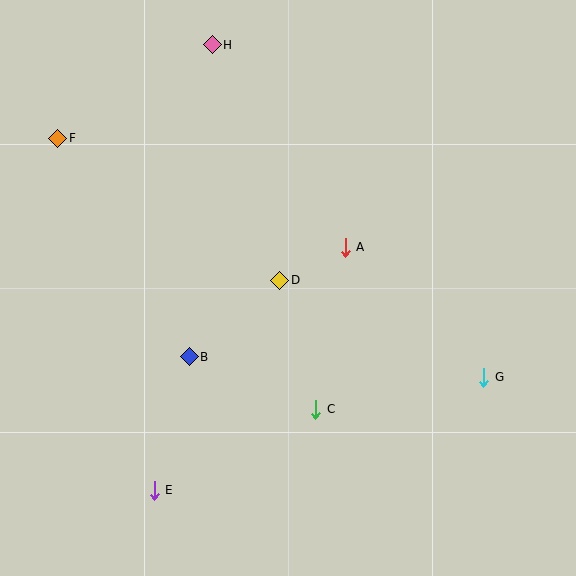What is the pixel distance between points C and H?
The distance between C and H is 379 pixels.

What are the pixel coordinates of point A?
Point A is at (345, 247).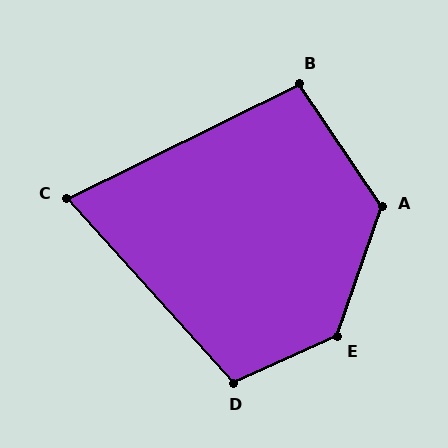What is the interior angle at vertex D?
Approximately 108 degrees (obtuse).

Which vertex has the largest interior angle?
E, at approximately 134 degrees.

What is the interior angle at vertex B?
Approximately 98 degrees (obtuse).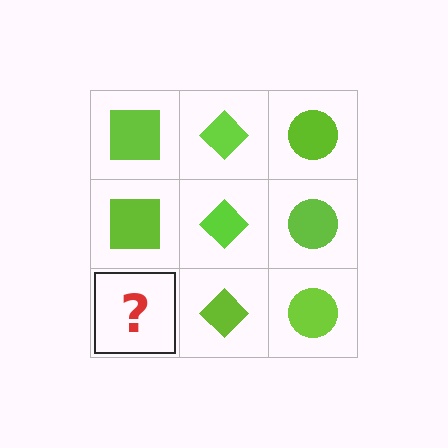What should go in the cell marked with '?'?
The missing cell should contain a lime square.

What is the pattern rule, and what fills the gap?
The rule is that each column has a consistent shape. The gap should be filled with a lime square.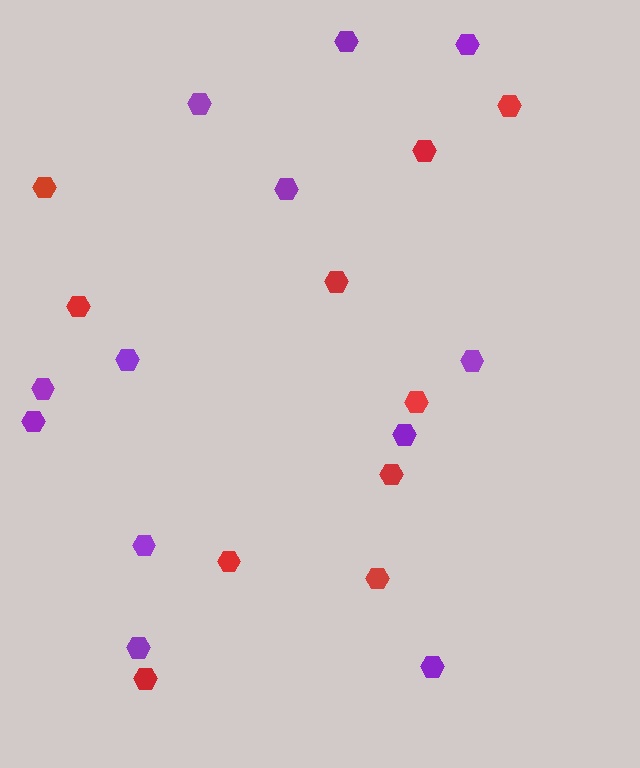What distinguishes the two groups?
There are 2 groups: one group of purple hexagons (12) and one group of red hexagons (10).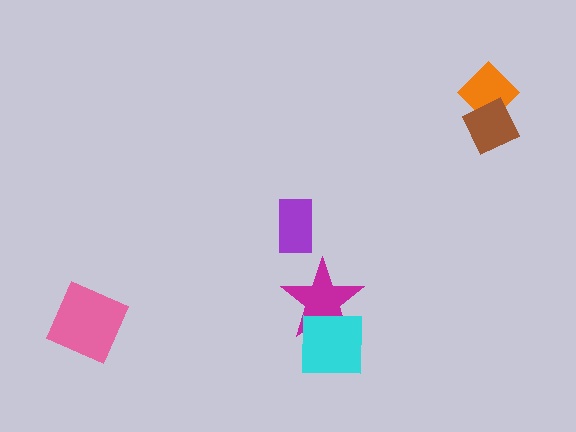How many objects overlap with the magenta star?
1 object overlaps with the magenta star.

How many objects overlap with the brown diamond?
1 object overlaps with the brown diamond.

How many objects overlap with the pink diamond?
0 objects overlap with the pink diamond.